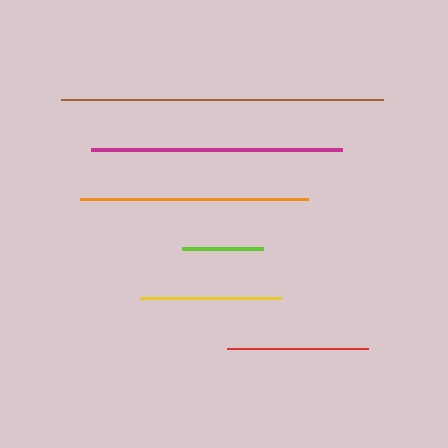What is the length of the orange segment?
The orange segment is approximately 228 pixels long.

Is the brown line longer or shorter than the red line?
The brown line is longer than the red line.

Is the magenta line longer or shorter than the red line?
The magenta line is longer than the red line.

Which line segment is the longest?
The brown line is the longest at approximately 322 pixels.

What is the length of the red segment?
The red segment is approximately 141 pixels long.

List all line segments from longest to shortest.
From longest to shortest: brown, magenta, orange, red, yellow, lime.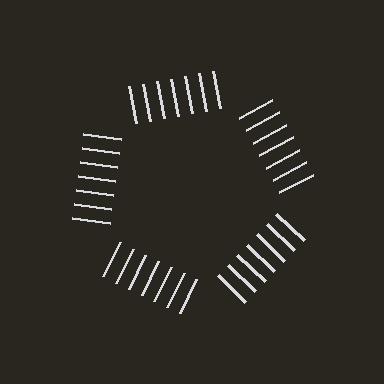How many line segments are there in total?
35 — 7 along each of the 5 edges.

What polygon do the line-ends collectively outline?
An illusory pentagon — the line segments terminate on its edges but no continuous stroke is drawn.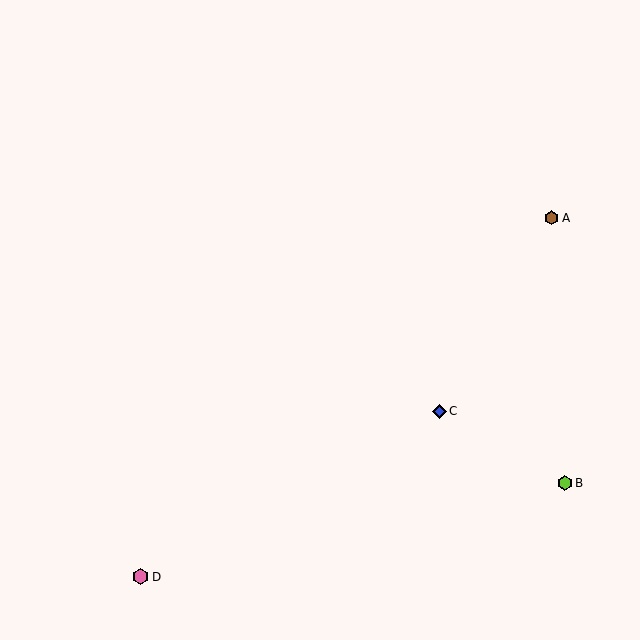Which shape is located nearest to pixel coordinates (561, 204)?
The brown hexagon (labeled A) at (552, 218) is nearest to that location.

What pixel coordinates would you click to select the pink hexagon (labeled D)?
Click at (141, 577) to select the pink hexagon D.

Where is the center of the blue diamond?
The center of the blue diamond is at (440, 411).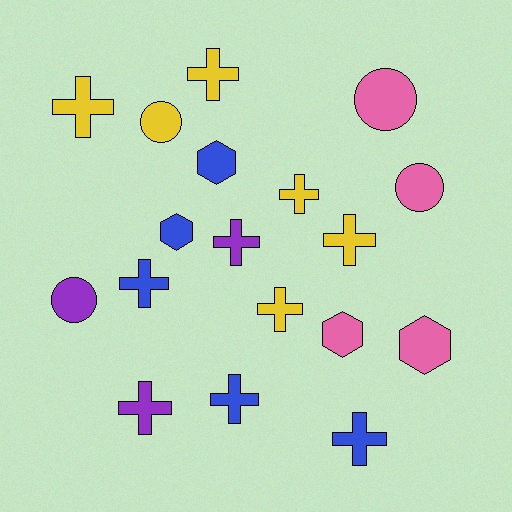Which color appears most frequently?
Yellow, with 6 objects.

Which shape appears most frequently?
Cross, with 10 objects.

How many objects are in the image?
There are 18 objects.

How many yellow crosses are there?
There are 5 yellow crosses.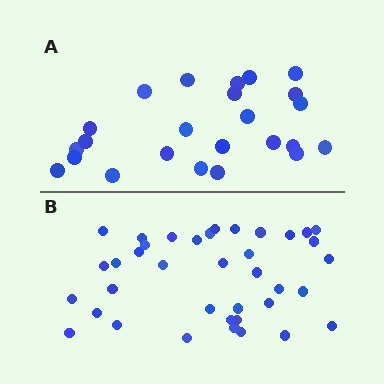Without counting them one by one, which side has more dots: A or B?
Region B (the bottom region) has more dots.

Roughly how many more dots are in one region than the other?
Region B has approximately 15 more dots than region A.